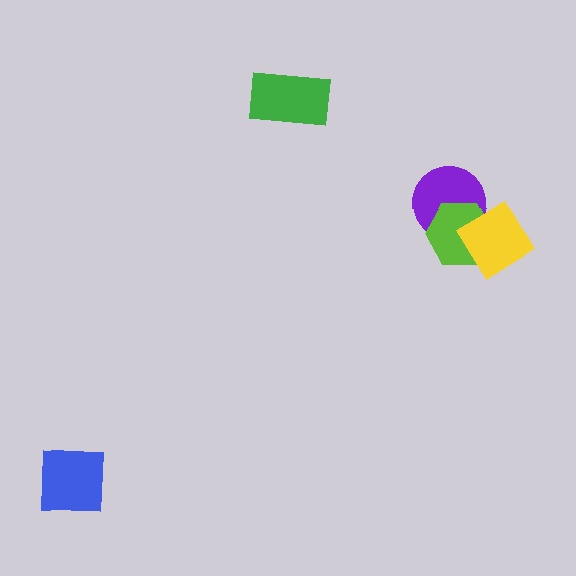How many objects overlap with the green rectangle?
0 objects overlap with the green rectangle.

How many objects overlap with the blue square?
0 objects overlap with the blue square.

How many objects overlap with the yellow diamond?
2 objects overlap with the yellow diamond.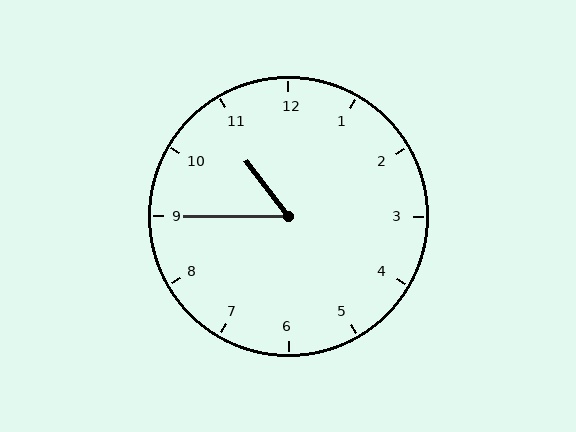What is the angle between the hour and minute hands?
Approximately 52 degrees.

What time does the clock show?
10:45.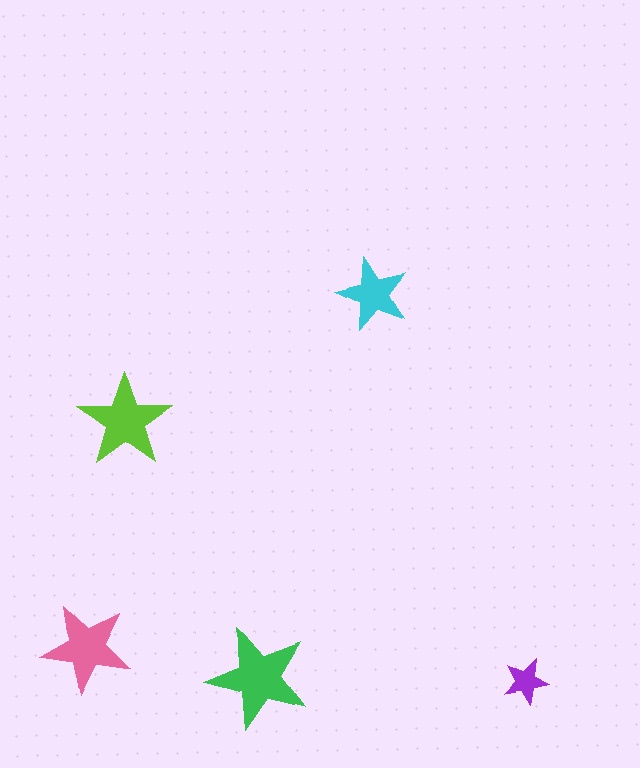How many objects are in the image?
There are 5 objects in the image.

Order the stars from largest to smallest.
the green one, the lime one, the pink one, the cyan one, the purple one.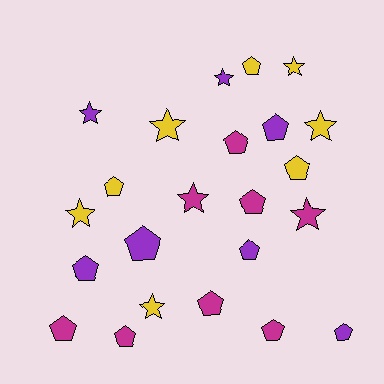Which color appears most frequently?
Magenta, with 8 objects.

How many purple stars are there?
There are 2 purple stars.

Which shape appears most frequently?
Pentagon, with 14 objects.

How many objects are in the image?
There are 23 objects.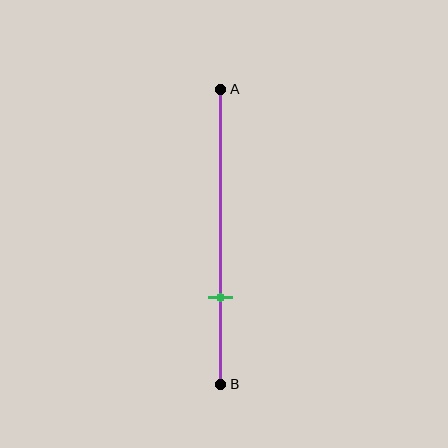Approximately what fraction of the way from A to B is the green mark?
The green mark is approximately 70% of the way from A to B.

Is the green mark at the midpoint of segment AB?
No, the mark is at about 70% from A, not at the 50% midpoint.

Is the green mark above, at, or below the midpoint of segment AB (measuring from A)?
The green mark is below the midpoint of segment AB.